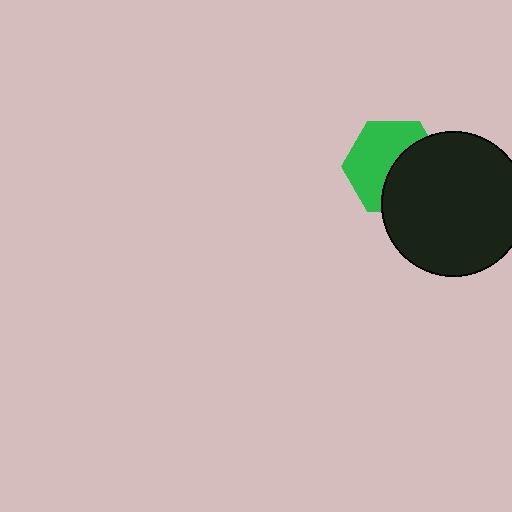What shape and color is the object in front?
The object in front is a black circle.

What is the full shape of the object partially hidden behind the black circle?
The partially hidden object is a green hexagon.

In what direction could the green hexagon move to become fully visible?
The green hexagon could move left. That would shift it out from behind the black circle entirely.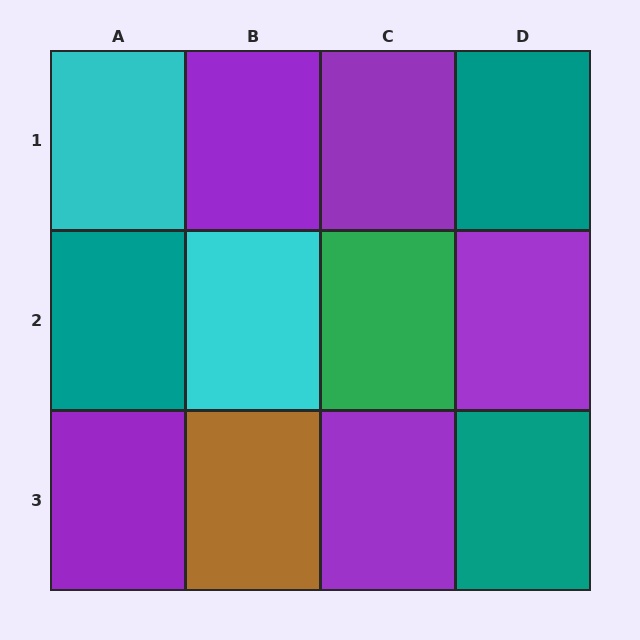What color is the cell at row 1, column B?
Purple.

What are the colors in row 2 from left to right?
Teal, cyan, green, purple.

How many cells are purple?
5 cells are purple.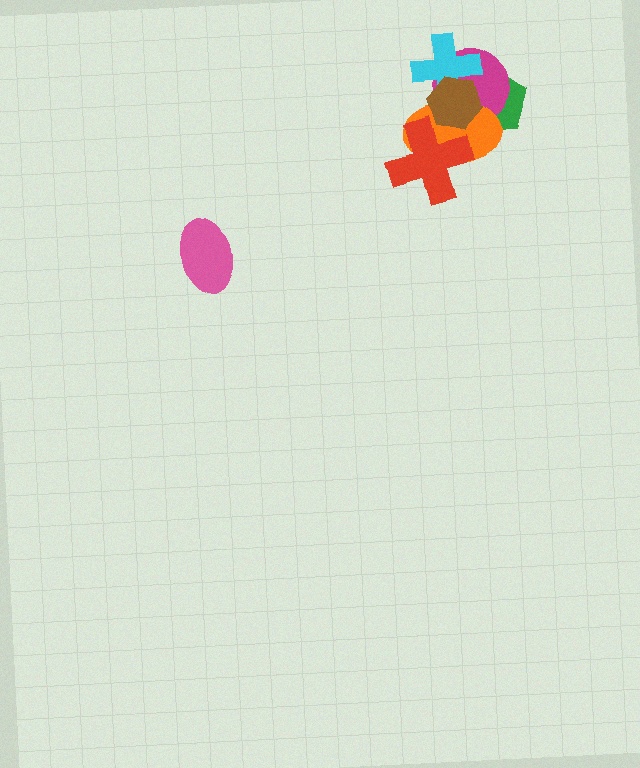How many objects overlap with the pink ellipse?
0 objects overlap with the pink ellipse.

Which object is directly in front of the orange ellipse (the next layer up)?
The red cross is directly in front of the orange ellipse.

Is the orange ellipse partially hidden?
Yes, it is partially covered by another shape.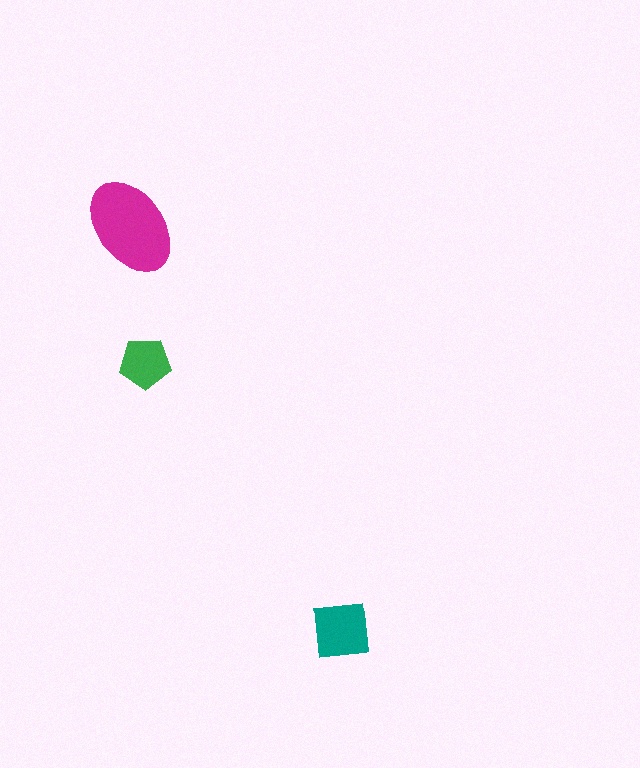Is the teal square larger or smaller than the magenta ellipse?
Smaller.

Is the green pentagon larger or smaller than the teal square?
Smaller.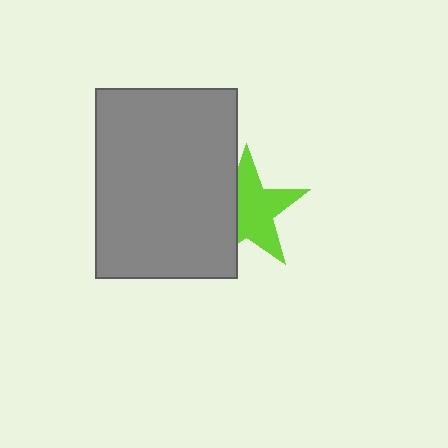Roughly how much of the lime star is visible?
Most of it is visible (roughly 65%).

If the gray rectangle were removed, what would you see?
You would see the complete lime star.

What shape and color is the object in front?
The object in front is a gray rectangle.